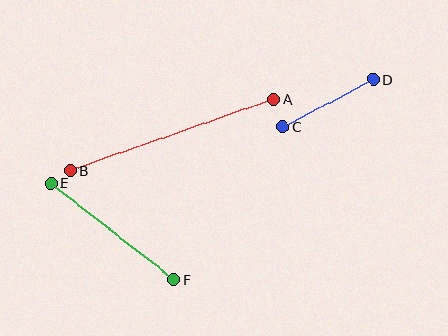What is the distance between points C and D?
The distance is approximately 102 pixels.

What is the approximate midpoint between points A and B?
The midpoint is at approximately (172, 135) pixels.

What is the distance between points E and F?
The distance is approximately 156 pixels.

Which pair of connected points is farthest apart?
Points A and B are farthest apart.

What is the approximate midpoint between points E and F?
The midpoint is at approximately (112, 231) pixels.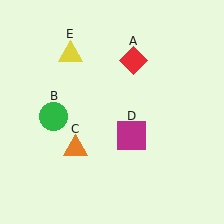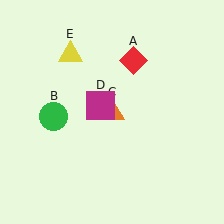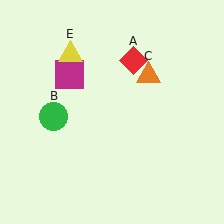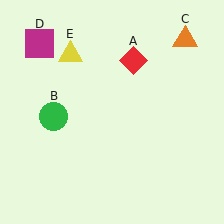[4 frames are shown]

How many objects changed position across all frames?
2 objects changed position: orange triangle (object C), magenta square (object D).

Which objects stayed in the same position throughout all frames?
Red diamond (object A) and green circle (object B) and yellow triangle (object E) remained stationary.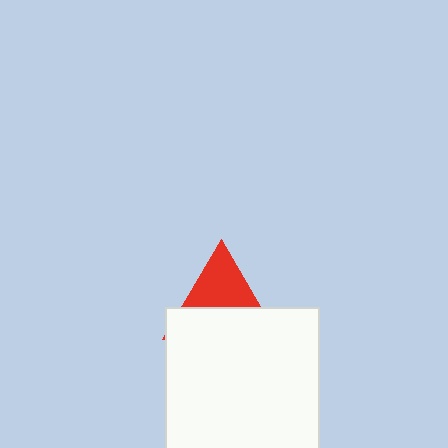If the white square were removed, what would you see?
You would see the complete red triangle.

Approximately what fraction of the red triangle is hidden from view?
Roughly 53% of the red triangle is hidden behind the white square.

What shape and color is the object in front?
The object in front is a white square.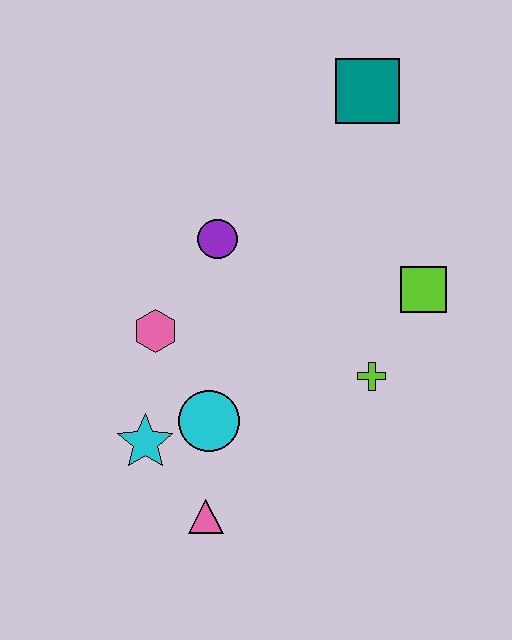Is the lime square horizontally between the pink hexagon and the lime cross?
No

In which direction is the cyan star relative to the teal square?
The cyan star is below the teal square.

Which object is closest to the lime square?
The lime cross is closest to the lime square.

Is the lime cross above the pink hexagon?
No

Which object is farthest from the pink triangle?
The teal square is farthest from the pink triangle.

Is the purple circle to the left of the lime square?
Yes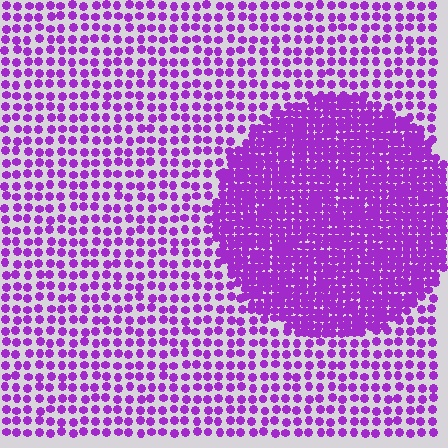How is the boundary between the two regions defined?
The boundary is defined by a change in element density (approximately 2.4x ratio). All elements are the same color, size, and shape.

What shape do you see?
I see a circle.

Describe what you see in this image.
The image contains small purple elements arranged at two different densities. A circle-shaped region is visible where the elements are more densely packed than the surrounding area.